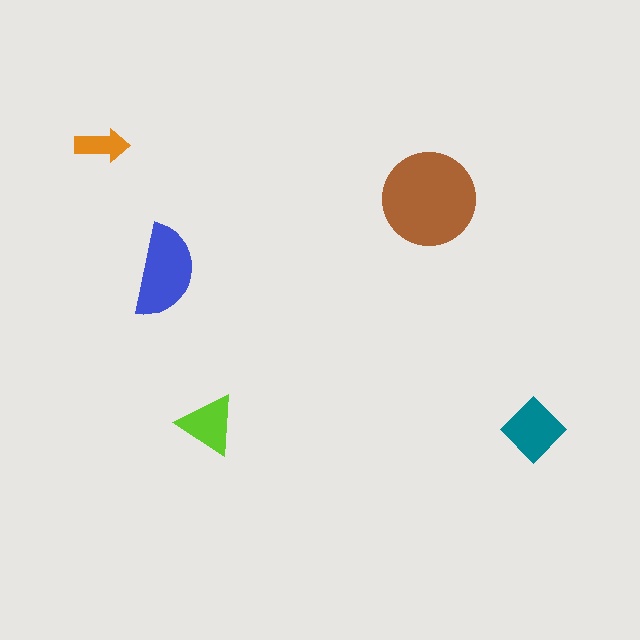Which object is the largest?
The brown circle.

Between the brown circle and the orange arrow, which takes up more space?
The brown circle.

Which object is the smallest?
The orange arrow.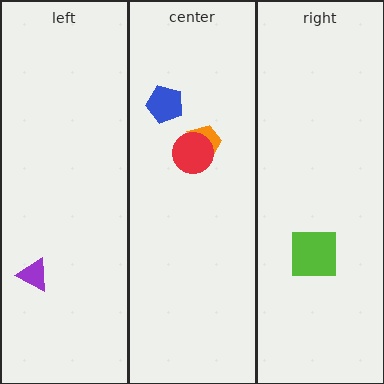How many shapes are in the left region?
1.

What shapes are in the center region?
The orange trapezoid, the red circle, the blue pentagon.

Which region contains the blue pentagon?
The center region.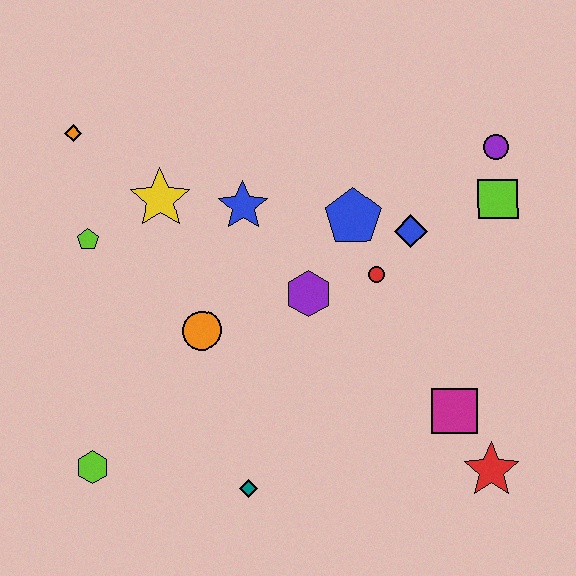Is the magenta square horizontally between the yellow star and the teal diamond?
No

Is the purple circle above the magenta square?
Yes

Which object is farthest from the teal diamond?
The purple circle is farthest from the teal diamond.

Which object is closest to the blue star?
The yellow star is closest to the blue star.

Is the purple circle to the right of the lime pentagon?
Yes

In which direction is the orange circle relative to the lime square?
The orange circle is to the left of the lime square.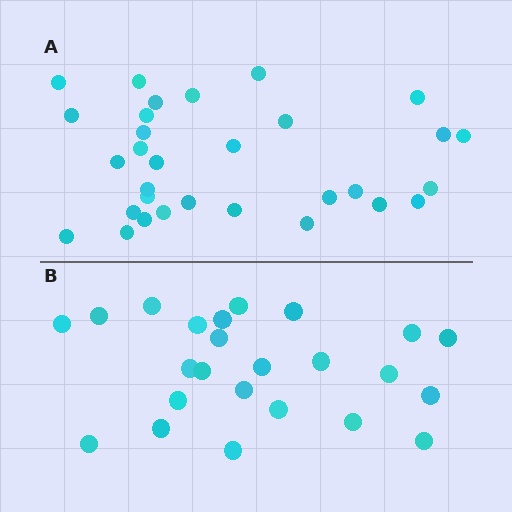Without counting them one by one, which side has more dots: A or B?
Region A (the top region) has more dots.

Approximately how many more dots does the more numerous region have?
Region A has roughly 8 or so more dots than region B.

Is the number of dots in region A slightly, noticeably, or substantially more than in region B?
Region A has noticeably more, but not dramatically so. The ratio is roughly 1.3 to 1.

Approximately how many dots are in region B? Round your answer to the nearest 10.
About 20 dots. (The exact count is 24, which rounds to 20.)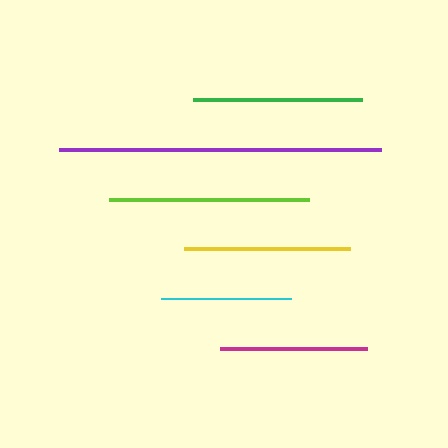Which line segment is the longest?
The purple line is the longest at approximately 321 pixels.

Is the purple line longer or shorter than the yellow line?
The purple line is longer than the yellow line.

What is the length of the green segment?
The green segment is approximately 169 pixels long.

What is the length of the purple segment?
The purple segment is approximately 321 pixels long.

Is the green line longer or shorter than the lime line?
The lime line is longer than the green line.